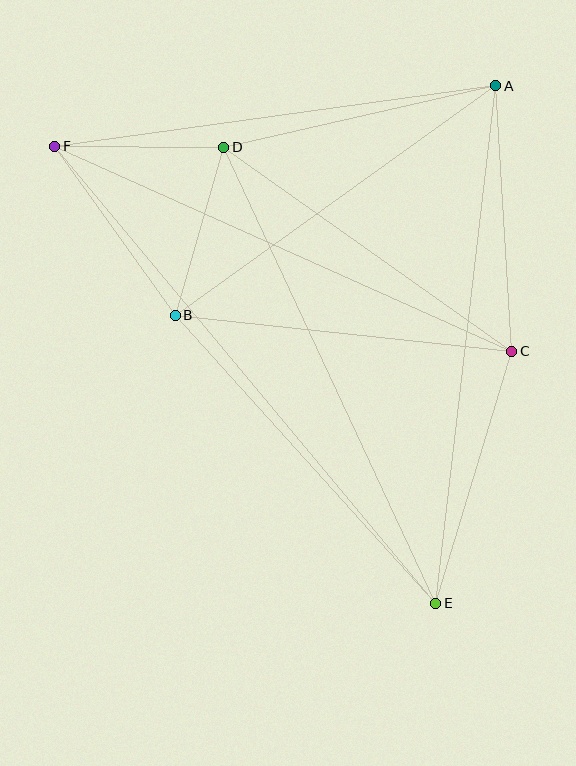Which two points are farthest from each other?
Points E and F are farthest from each other.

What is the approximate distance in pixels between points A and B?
The distance between A and B is approximately 394 pixels.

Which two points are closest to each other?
Points D and F are closest to each other.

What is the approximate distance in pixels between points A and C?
The distance between A and C is approximately 266 pixels.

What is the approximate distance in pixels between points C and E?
The distance between C and E is approximately 263 pixels.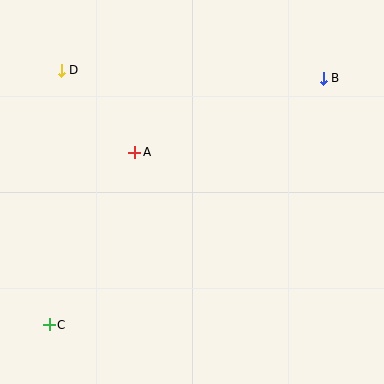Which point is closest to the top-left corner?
Point D is closest to the top-left corner.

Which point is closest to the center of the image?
Point A at (135, 152) is closest to the center.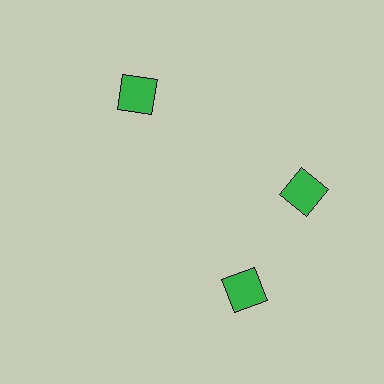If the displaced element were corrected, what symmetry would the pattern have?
It would have 3-fold rotational symmetry — the pattern would map onto itself every 120 degrees.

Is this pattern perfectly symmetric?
No. The 3 green diamonds are arranged in a ring, but one element near the 7 o'clock position is rotated out of alignment along the ring, breaking the 3-fold rotational symmetry.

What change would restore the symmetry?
The symmetry would be restored by rotating it back into even spacing with its neighbors so that all 3 diamonds sit at equal angles and equal distance from the center.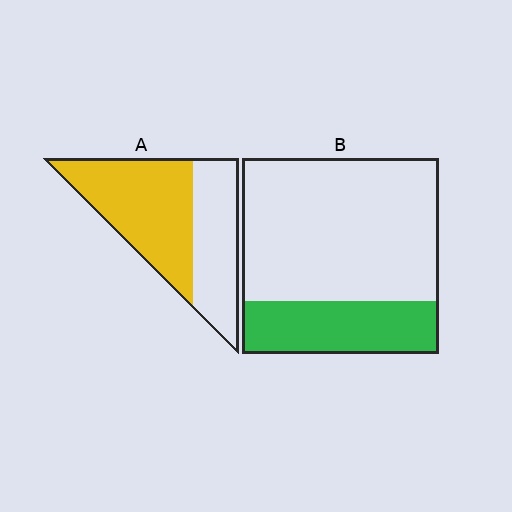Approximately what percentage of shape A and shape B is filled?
A is approximately 60% and B is approximately 25%.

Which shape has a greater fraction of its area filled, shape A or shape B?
Shape A.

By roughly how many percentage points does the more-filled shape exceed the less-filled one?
By roughly 30 percentage points (A over B).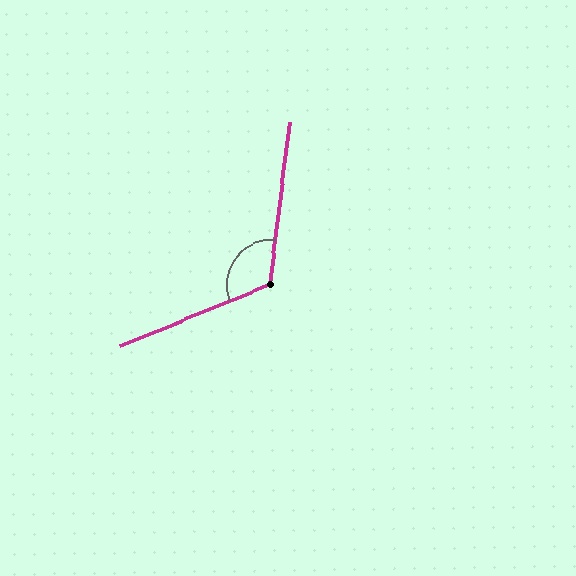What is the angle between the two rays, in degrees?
Approximately 119 degrees.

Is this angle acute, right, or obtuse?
It is obtuse.